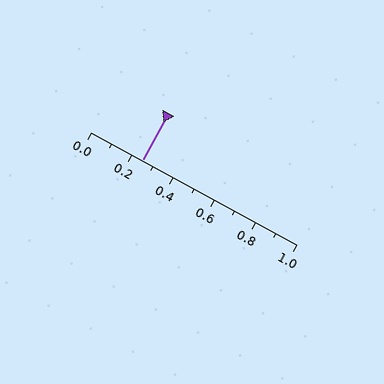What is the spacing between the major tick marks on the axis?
The major ticks are spaced 0.2 apart.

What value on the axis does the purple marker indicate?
The marker indicates approximately 0.25.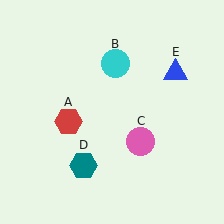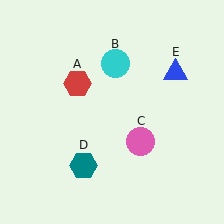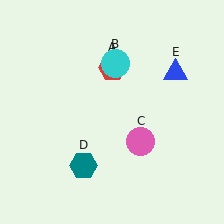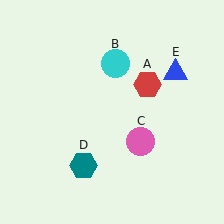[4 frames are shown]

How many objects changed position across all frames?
1 object changed position: red hexagon (object A).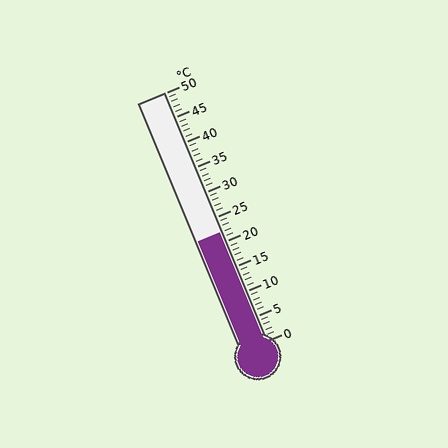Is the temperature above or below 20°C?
The temperature is above 20°C.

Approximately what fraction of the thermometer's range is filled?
The thermometer is filled to approximately 45% of its range.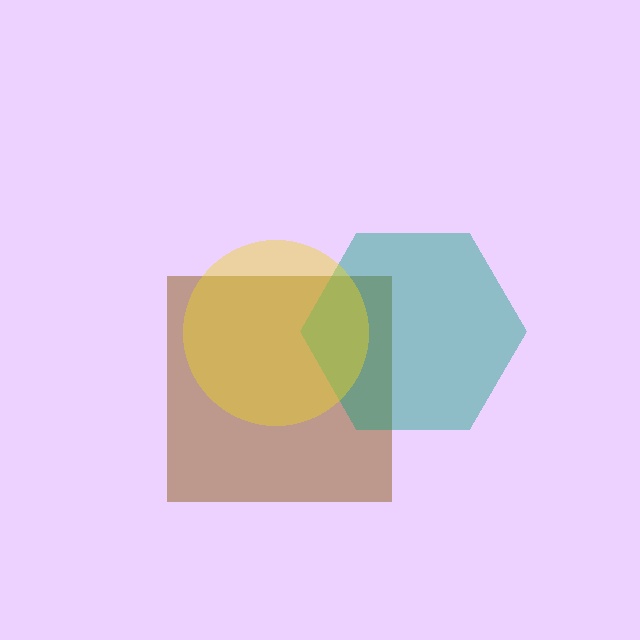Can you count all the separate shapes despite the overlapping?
Yes, there are 3 separate shapes.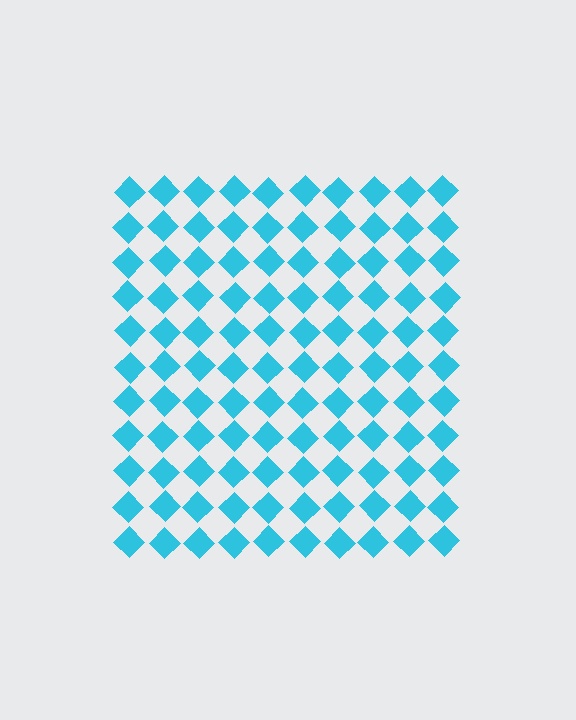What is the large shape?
The large shape is a square.